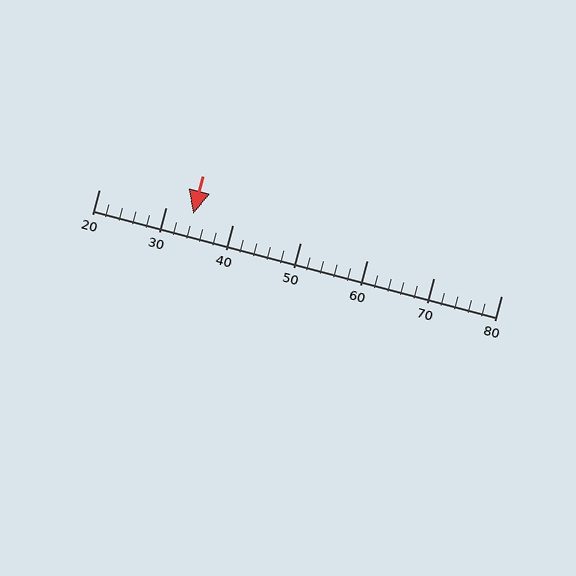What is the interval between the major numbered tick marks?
The major tick marks are spaced 10 units apart.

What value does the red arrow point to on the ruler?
The red arrow points to approximately 34.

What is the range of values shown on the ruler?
The ruler shows values from 20 to 80.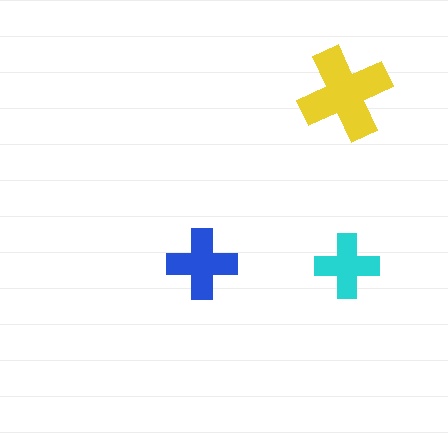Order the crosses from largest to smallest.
the yellow one, the blue one, the cyan one.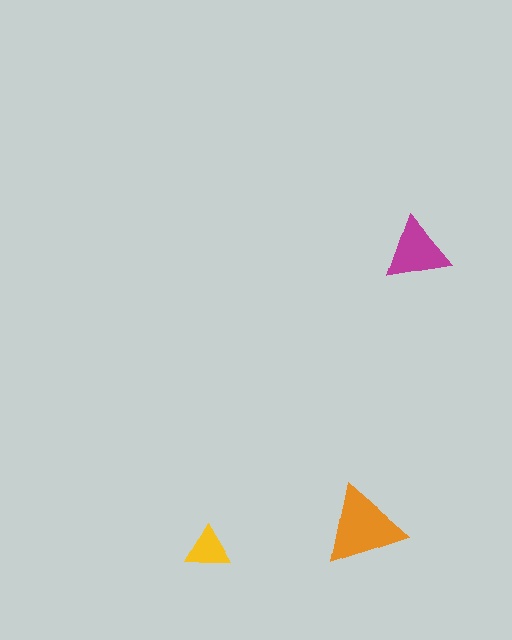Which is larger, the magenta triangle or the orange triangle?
The orange one.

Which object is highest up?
The magenta triangle is topmost.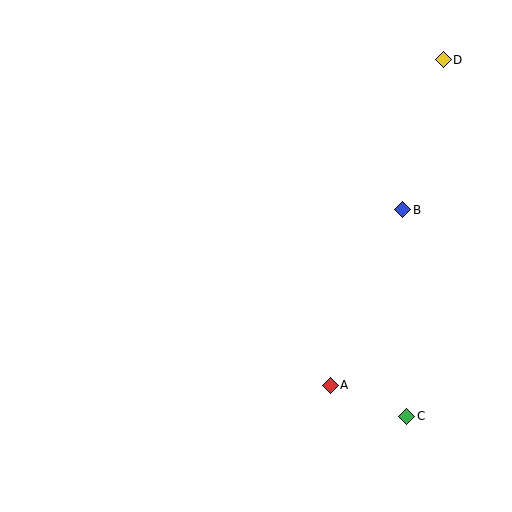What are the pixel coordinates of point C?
Point C is at (407, 416).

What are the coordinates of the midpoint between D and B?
The midpoint between D and B is at (423, 135).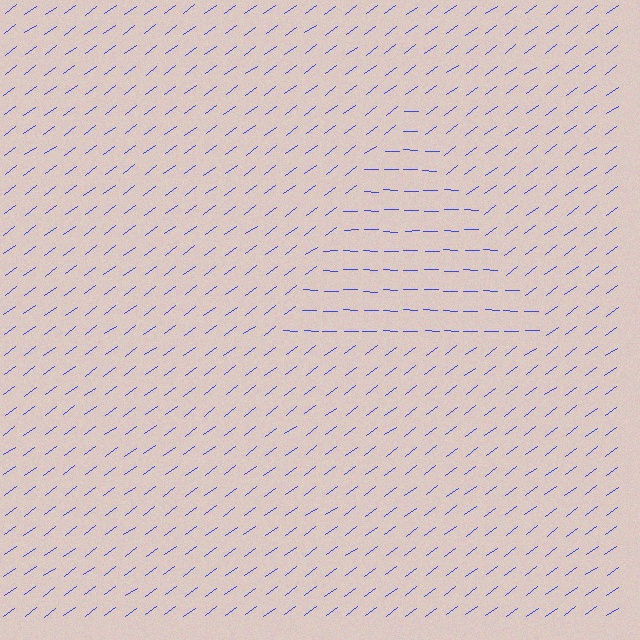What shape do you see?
I see a triangle.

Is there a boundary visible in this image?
Yes, there is a texture boundary formed by a change in line orientation.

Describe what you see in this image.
The image is filled with small blue line segments. A triangle region in the image has lines oriented differently from the surrounding lines, creating a visible texture boundary.